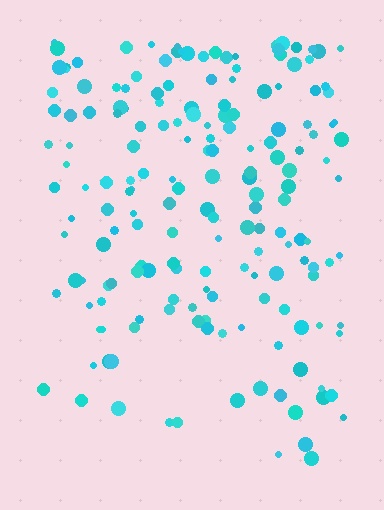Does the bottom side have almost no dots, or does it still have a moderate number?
Still a moderate number, just noticeably fewer than the top.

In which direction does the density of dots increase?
From bottom to top, with the top side densest.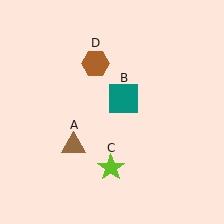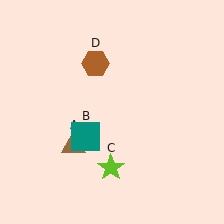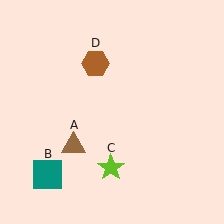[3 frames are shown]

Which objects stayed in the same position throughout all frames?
Brown triangle (object A) and lime star (object C) and brown hexagon (object D) remained stationary.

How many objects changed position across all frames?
1 object changed position: teal square (object B).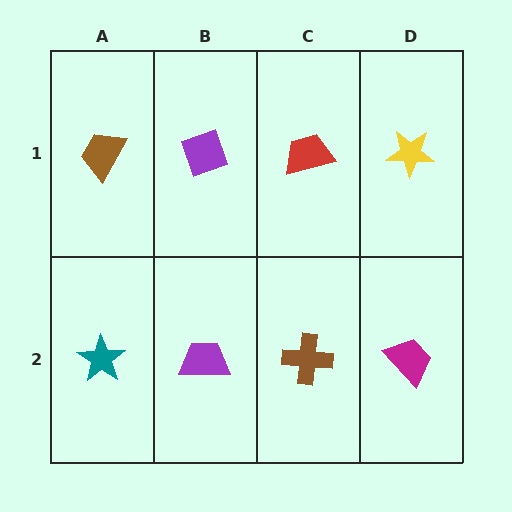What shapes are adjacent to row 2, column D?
A yellow star (row 1, column D), a brown cross (row 2, column C).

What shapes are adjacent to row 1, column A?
A teal star (row 2, column A), a purple diamond (row 1, column B).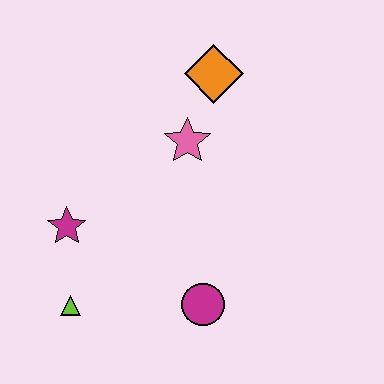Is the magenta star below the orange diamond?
Yes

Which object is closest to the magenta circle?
The lime triangle is closest to the magenta circle.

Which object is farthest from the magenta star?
The orange diamond is farthest from the magenta star.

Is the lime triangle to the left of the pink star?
Yes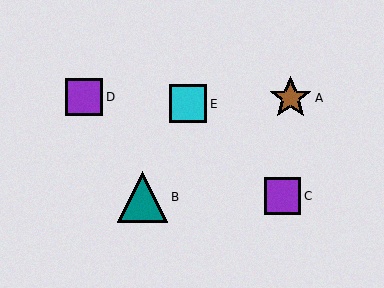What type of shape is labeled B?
Shape B is a teal triangle.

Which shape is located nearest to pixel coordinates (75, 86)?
The purple square (labeled D) at (84, 97) is nearest to that location.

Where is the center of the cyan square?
The center of the cyan square is at (188, 104).